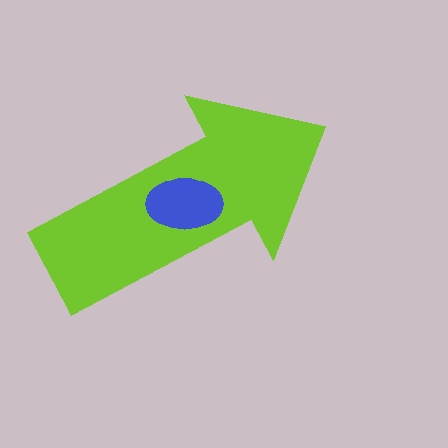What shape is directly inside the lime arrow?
The blue ellipse.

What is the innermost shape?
The blue ellipse.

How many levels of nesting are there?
2.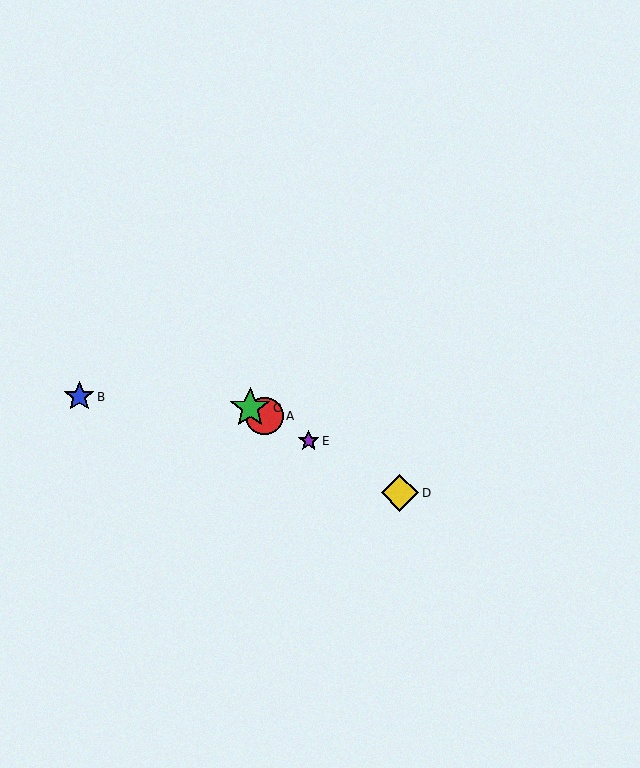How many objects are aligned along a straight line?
4 objects (A, C, D, E) are aligned along a straight line.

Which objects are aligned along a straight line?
Objects A, C, D, E are aligned along a straight line.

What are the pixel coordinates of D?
Object D is at (400, 493).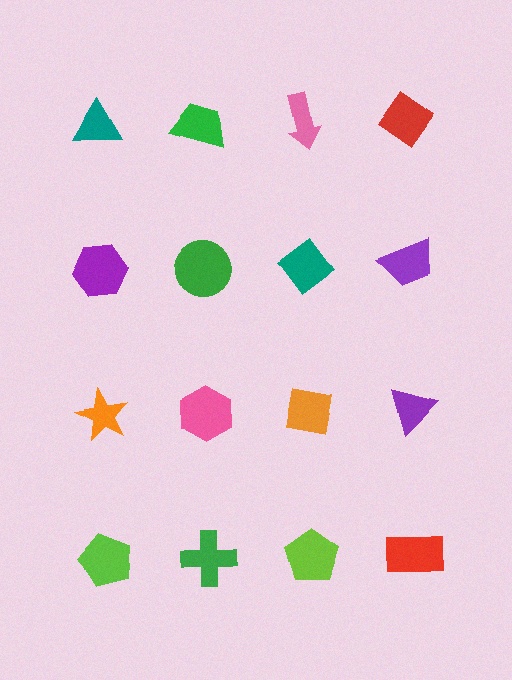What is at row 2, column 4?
A purple trapezoid.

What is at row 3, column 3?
An orange square.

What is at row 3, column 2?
A pink hexagon.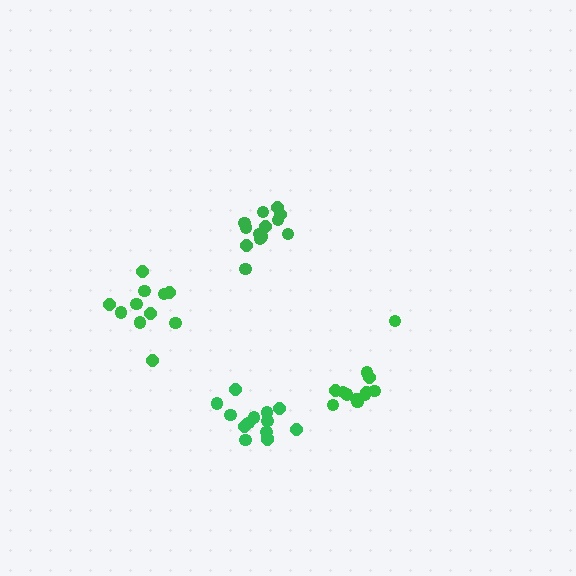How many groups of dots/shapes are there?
There are 4 groups.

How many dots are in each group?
Group 1: 13 dots, Group 2: 11 dots, Group 3: 14 dots, Group 4: 12 dots (50 total).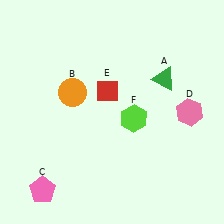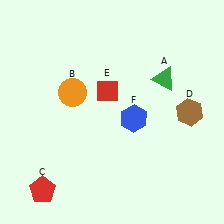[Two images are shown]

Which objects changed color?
C changed from pink to red. D changed from pink to brown. F changed from lime to blue.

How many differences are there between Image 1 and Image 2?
There are 3 differences between the two images.